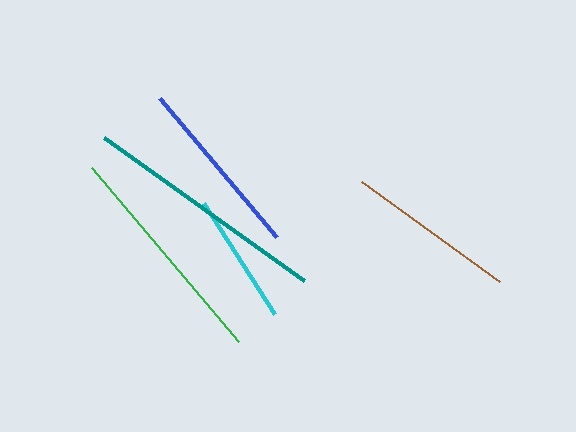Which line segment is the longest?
The teal line is the longest at approximately 245 pixels.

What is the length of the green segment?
The green segment is approximately 228 pixels long.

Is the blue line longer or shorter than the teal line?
The teal line is longer than the blue line.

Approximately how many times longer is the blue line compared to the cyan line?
The blue line is approximately 1.4 times the length of the cyan line.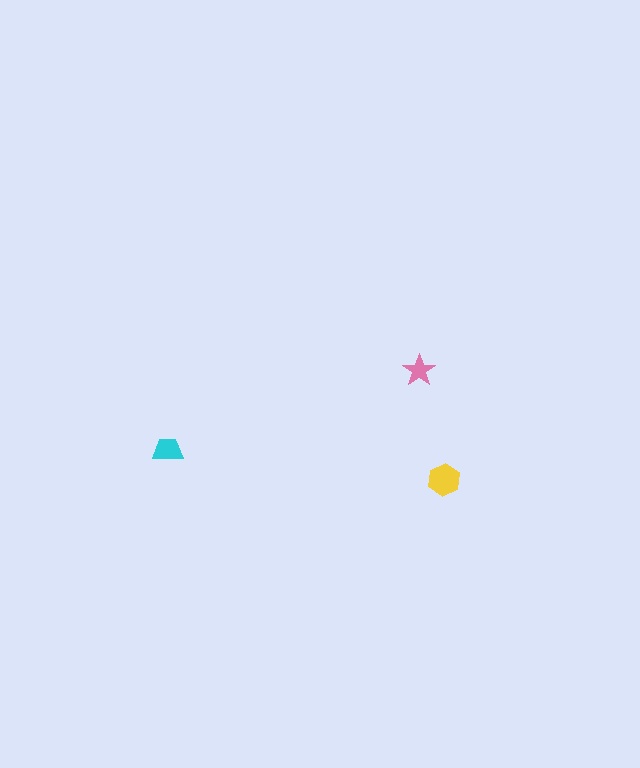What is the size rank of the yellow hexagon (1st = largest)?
1st.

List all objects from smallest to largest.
The pink star, the cyan trapezoid, the yellow hexagon.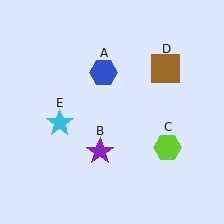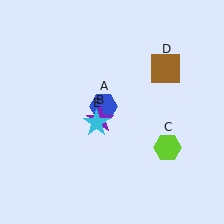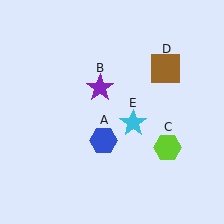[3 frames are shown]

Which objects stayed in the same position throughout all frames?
Lime hexagon (object C) and brown square (object D) remained stationary.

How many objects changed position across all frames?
3 objects changed position: blue hexagon (object A), purple star (object B), cyan star (object E).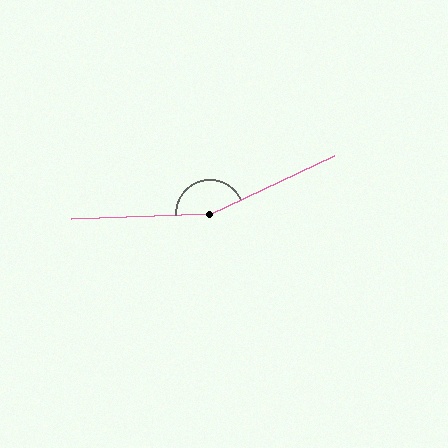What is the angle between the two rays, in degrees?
Approximately 157 degrees.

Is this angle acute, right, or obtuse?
It is obtuse.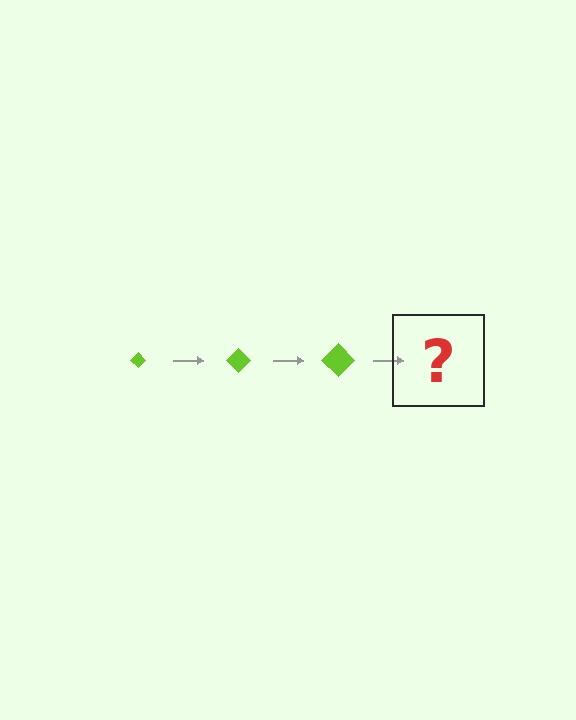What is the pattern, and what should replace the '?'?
The pattern is that the diamond gets progressively larger each step. The '?' should be a lime diamond, larger than the previous one.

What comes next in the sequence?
The next element should be a lime diamond, larger than the previous one.